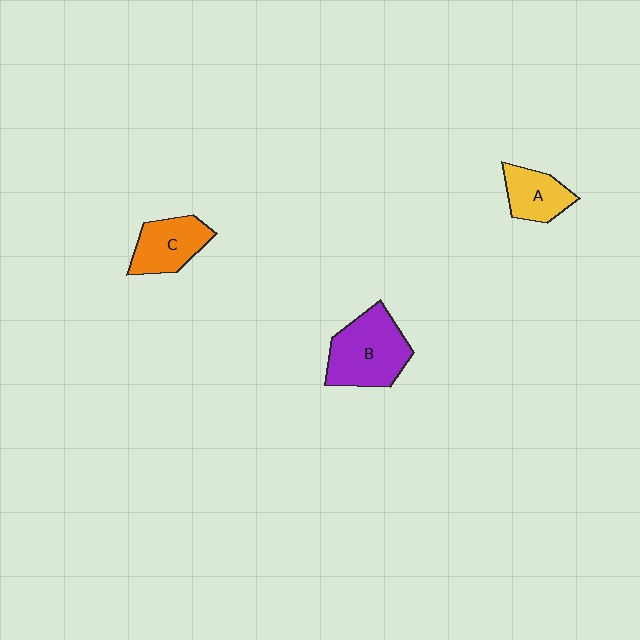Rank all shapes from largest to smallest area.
From largest to smallest: B (purple), C (orange), A (yellow).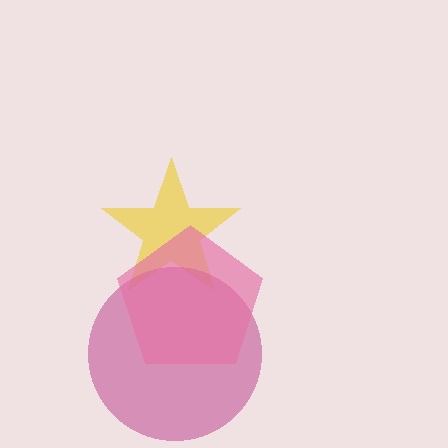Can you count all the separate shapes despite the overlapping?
Yes, there are 3 separate shapes.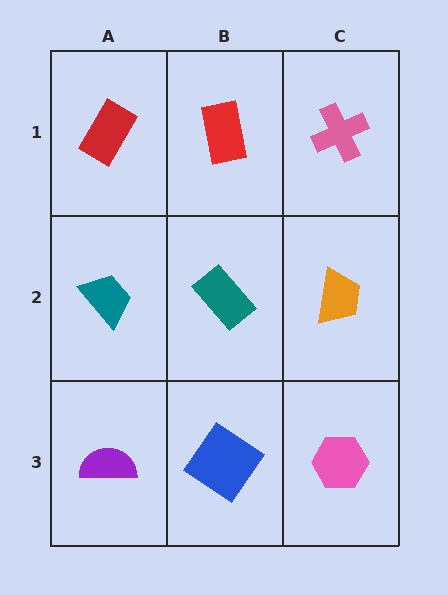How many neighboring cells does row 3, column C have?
2.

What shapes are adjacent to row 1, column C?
An orange trapezoid (row 2, column C), a red rectangle (row 1, column B).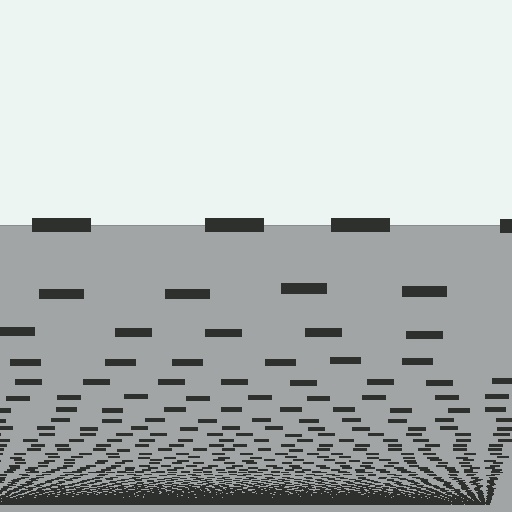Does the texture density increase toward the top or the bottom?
Density increases toward the bottom.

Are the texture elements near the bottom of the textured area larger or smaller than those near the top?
Smaller. The gradient is inverted — elements near the bottom are smaller and denser.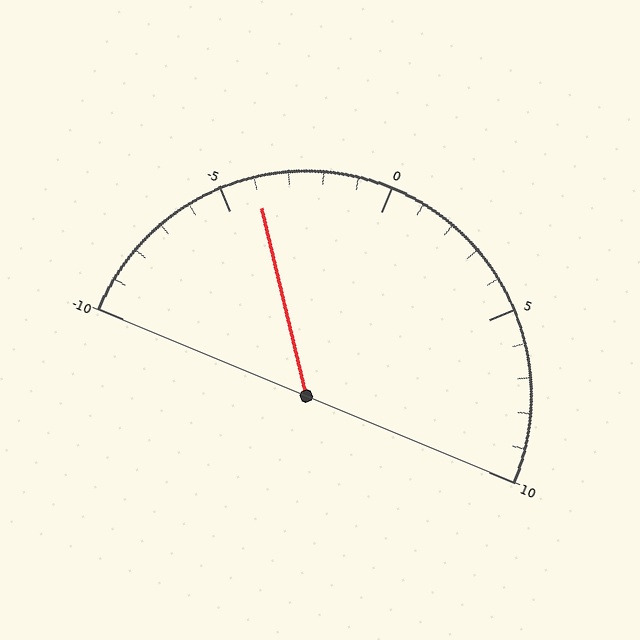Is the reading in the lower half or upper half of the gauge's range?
The reading is in the lower half of the range (-10 to 10).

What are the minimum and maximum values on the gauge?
The gauge ranges from -10 to 10.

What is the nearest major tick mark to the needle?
The nearest major tick mark is -5.